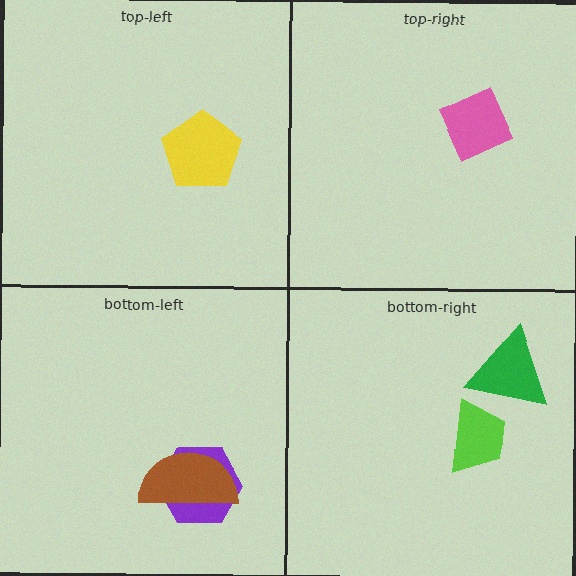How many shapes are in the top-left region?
1.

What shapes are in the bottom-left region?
The purple hexagon, the brown semicircle.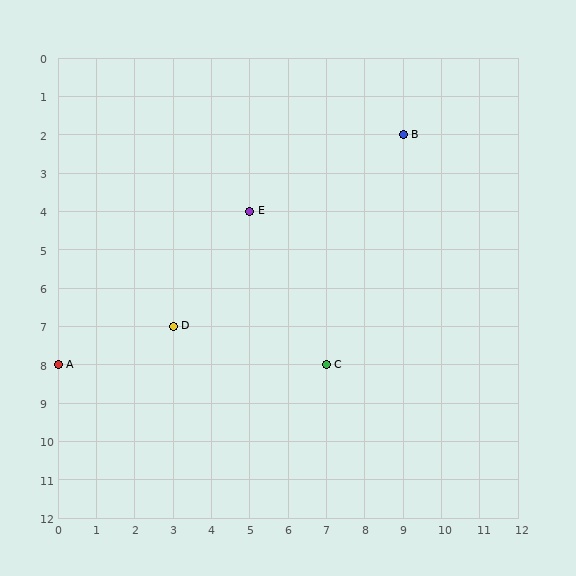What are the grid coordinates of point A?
Point A is at grid coordinates (0, 8).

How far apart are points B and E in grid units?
Points B and E are 4 columns and 2 rows apart (about 4.5 grid units diagonally).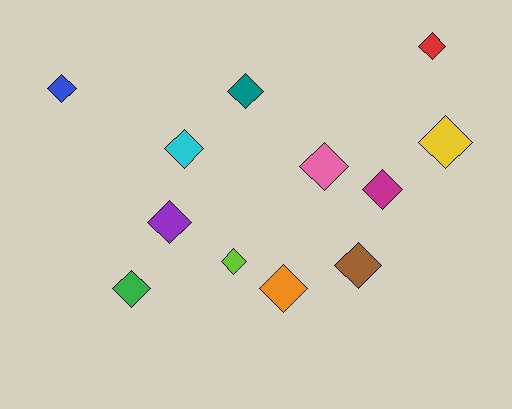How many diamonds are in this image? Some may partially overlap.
There are 12 diamonds.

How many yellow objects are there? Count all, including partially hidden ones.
There is 1 yellow object.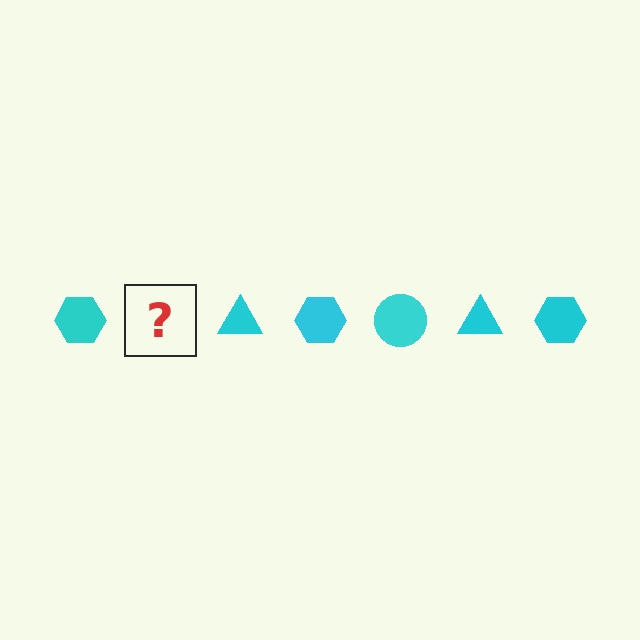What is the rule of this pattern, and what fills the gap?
The rule is that the pattern cycles through hexagon, circle, triangle shapes in cyan. The gap should be filled with a cyan circle.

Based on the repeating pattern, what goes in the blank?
The blank should be a cyan circle.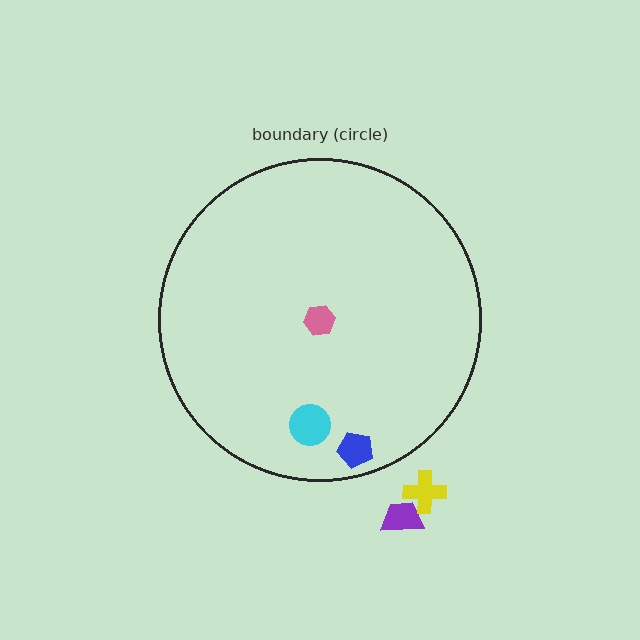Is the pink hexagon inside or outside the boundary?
Inside.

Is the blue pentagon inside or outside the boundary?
Inside.